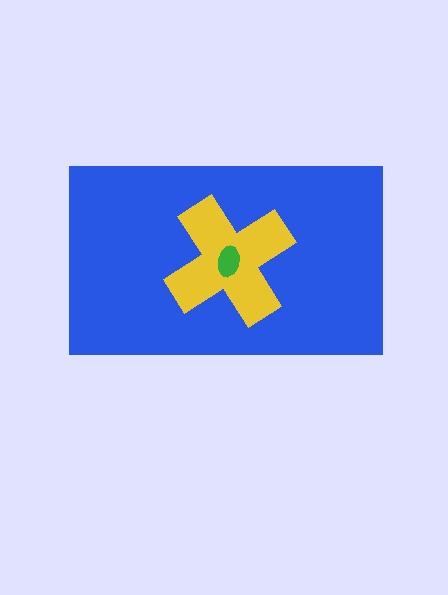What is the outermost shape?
The blue rectangle.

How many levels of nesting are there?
3.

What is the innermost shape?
The green ellipse.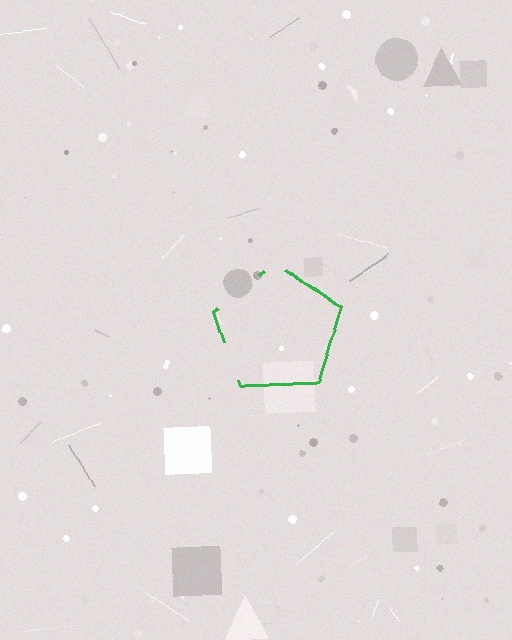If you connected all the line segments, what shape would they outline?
They would outline a pentagon.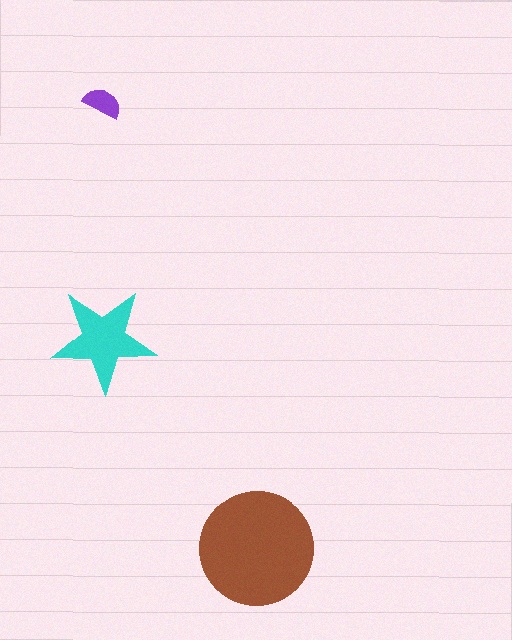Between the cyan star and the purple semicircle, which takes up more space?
The cyan star.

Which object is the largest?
The brown circle.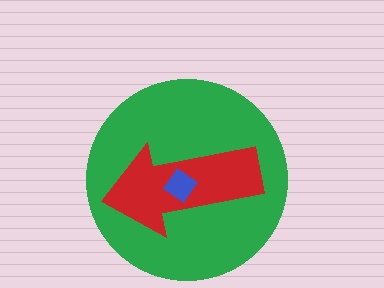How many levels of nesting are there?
3.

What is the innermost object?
The blue diamond.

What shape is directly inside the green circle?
The red arrow.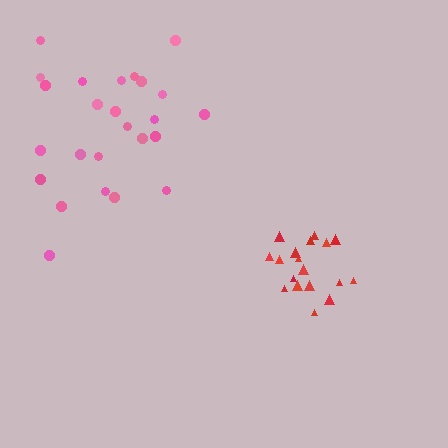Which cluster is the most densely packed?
Red.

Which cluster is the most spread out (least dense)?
Pink.